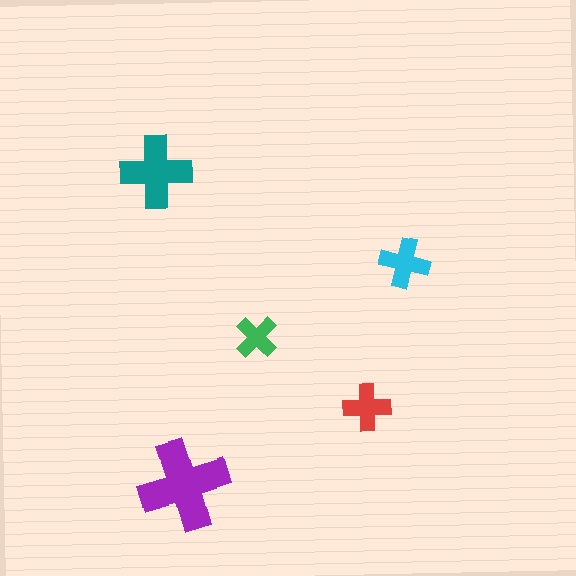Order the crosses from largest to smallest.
the purple one, the teal one, the cyan one, the red one, the green one.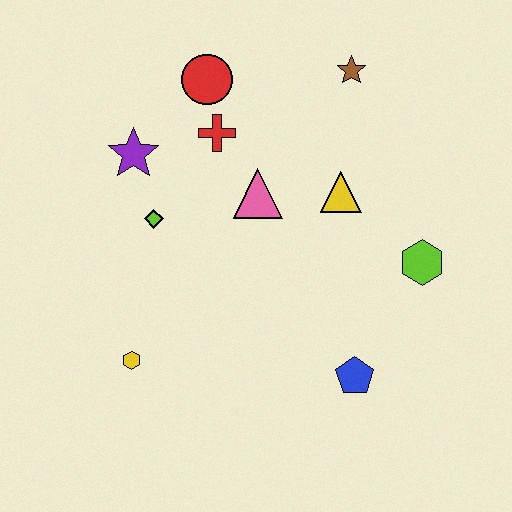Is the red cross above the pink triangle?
Yes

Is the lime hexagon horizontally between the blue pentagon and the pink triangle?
No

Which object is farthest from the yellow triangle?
The yellow hexagon is farthest from the yellow triangle.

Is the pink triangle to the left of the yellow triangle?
Yes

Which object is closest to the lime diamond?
The purple star is closest to the lime diamond.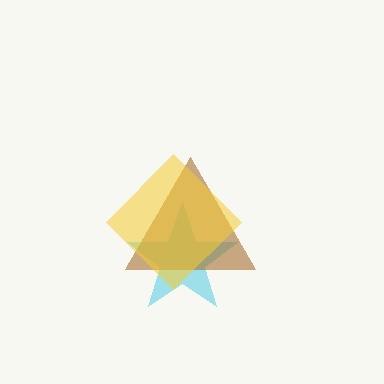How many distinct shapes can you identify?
There are 3 distinct shapes: a cyan star, a brown triangle, a yellow diamond.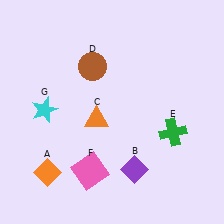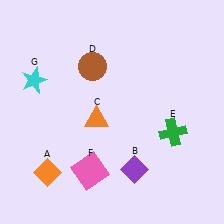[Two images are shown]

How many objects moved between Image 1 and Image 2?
1 object moved between the two images.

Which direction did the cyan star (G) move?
The cyan star (G) moved up.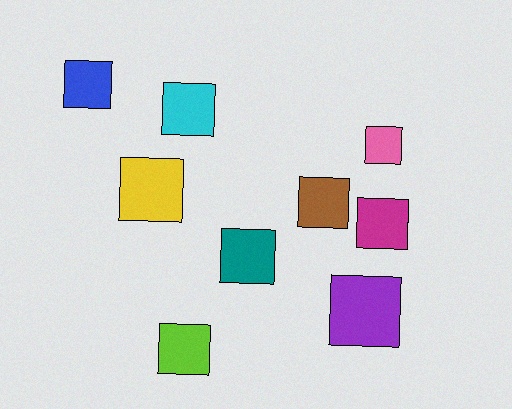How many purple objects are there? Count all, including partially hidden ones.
There is 1 purple object.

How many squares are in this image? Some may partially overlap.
There are 9 squares.